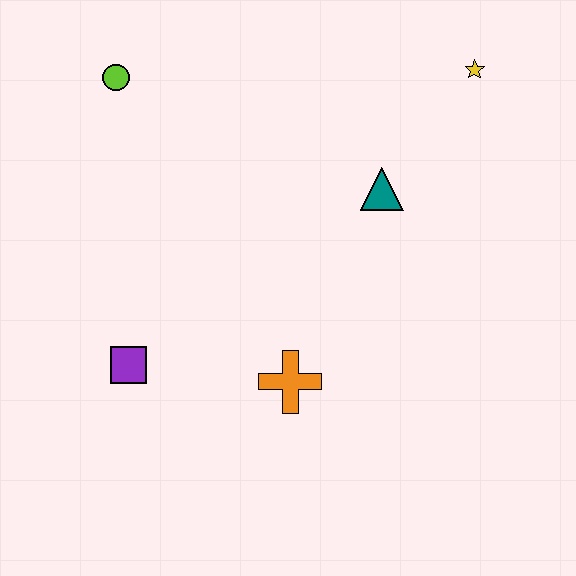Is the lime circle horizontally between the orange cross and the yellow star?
No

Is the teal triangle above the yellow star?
No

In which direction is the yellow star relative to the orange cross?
The yellow star is above the orange cross.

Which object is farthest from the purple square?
The yellow star is farthest from the purple square.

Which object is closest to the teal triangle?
The yellow star is closest to the teal triangle.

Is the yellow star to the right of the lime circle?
Yes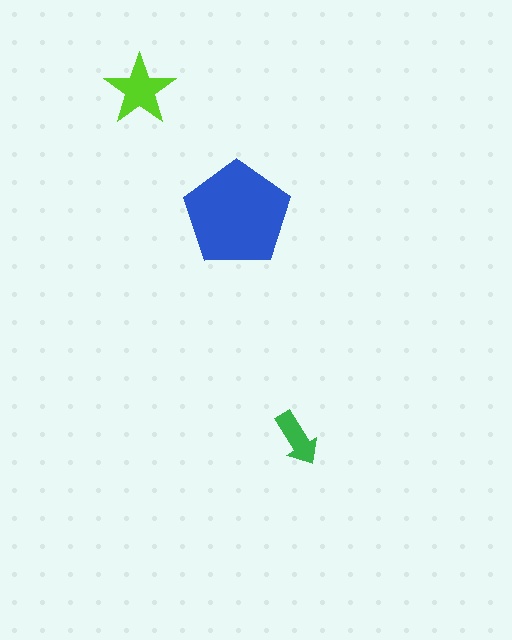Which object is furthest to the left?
The lime star is leftmost.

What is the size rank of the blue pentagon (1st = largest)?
1st.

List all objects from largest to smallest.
The blue pentagon, the lime star, the green arrow.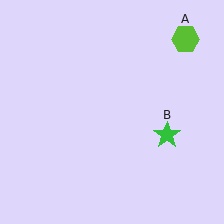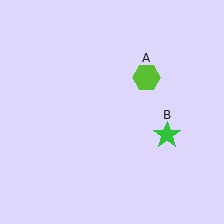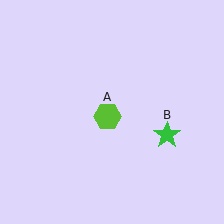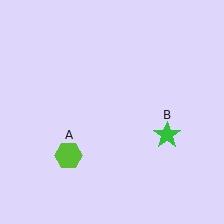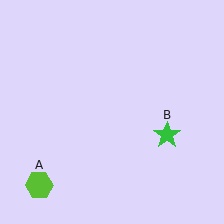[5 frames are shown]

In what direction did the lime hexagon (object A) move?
The lime hexagon (object A) moved down and to the left.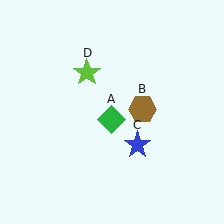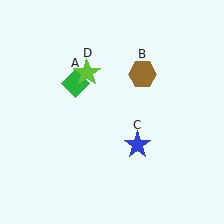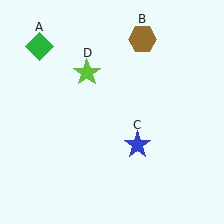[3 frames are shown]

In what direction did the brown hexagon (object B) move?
The brown hexagon (object B) moved up.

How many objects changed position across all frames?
2 objects changed position: green diamond (object A), brown hexagon (object B).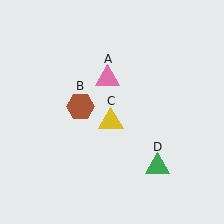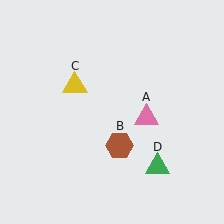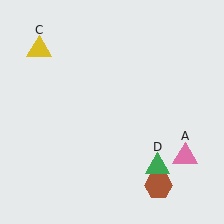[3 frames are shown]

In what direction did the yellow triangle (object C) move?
The yellow triangle (object C) moved up and to the left.